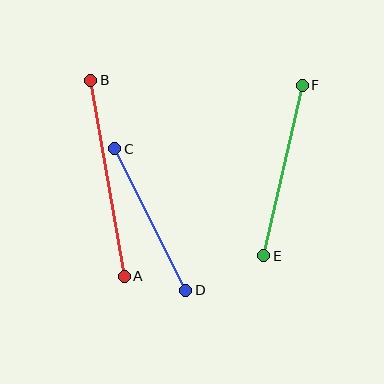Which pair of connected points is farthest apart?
Points A and B are farthest apart.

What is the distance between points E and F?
The distance is approximately 175 pixels.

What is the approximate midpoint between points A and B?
The midpoint is at approximately (108, 178) pixels.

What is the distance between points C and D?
The distance is approximately 158 pixels.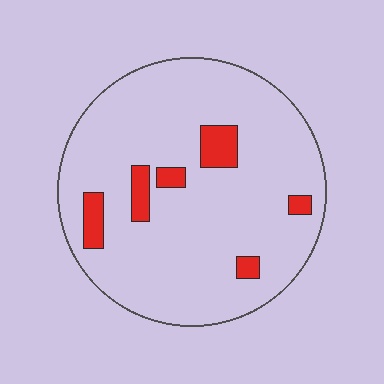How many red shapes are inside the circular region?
6.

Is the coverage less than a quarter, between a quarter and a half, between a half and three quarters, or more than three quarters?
Less than a quarter.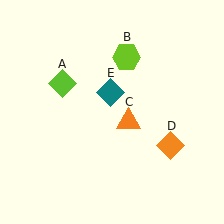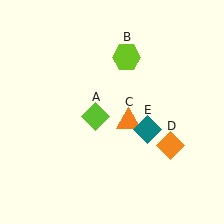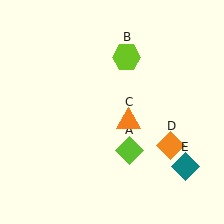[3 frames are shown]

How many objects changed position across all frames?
2 objects changed position: lime diamond (object A), teal diamond (object E).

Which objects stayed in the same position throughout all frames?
Lime hexagon (object B) and orange triangle (object C) and orange diamond (object D) remained stationary.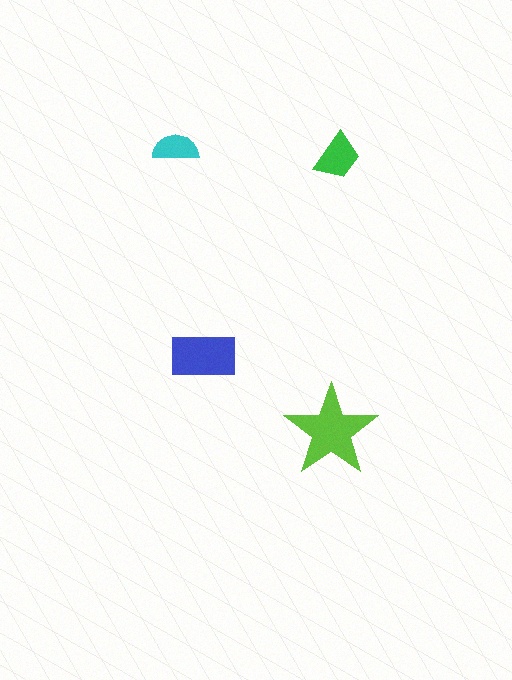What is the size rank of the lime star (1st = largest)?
1st.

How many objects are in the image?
There are 4 objects in the image.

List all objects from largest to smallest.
The lime star, the blue rectangle, the green trapezoid, the cyan semicircle.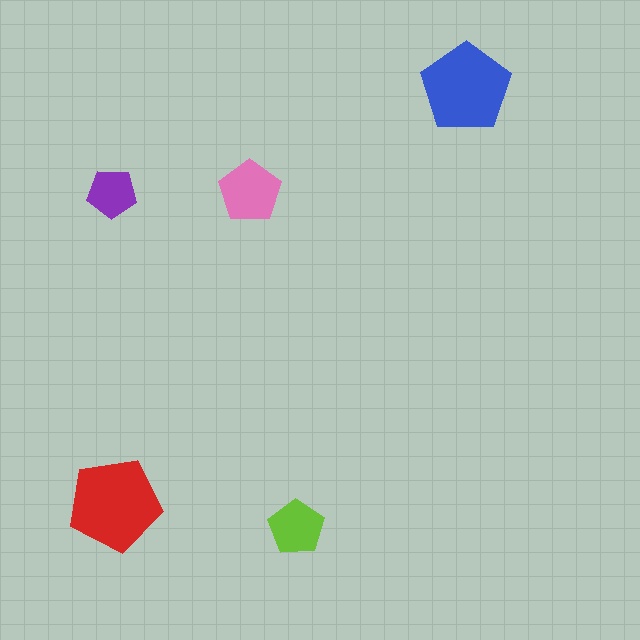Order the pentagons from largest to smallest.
the red one, the blue one, the pink one, the lime one, the purple one.